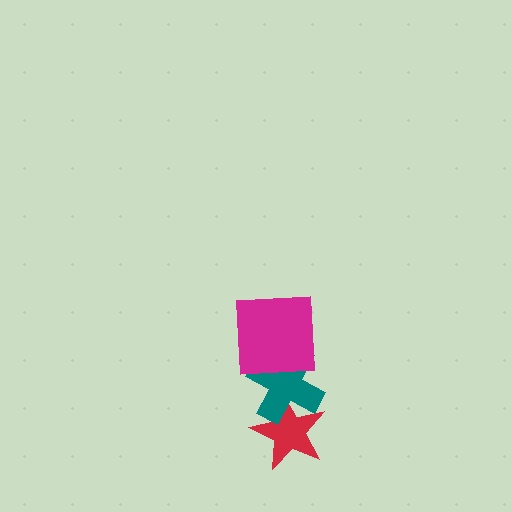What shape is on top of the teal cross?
The magenta square is on top of the teal cross.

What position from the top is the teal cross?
The teal cross is 2nd from the top.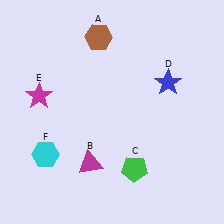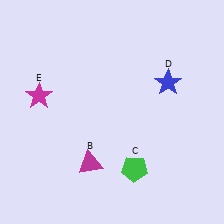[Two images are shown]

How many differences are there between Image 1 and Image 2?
There are 2 differences between the two images.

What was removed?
The brown hexagon (A), the cyan hexagon (F) were removed in Image 2.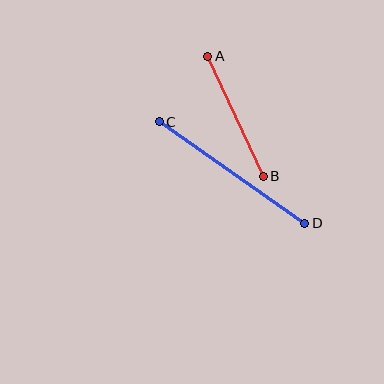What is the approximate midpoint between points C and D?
The midpoint is at approximately (232, 173) pixels.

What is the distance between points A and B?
The distance is approximately 132 pixels.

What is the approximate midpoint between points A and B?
The midpoint is at approximately (236, 116) pixels.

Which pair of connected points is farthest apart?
Points C and D are farthest apart.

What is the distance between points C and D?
The distance is approximately 177 pixels.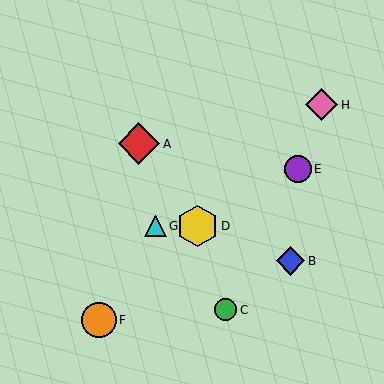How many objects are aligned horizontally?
2 objects (D, G) are aligned horizontally.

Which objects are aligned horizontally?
Objects D, G are aligned horizontally.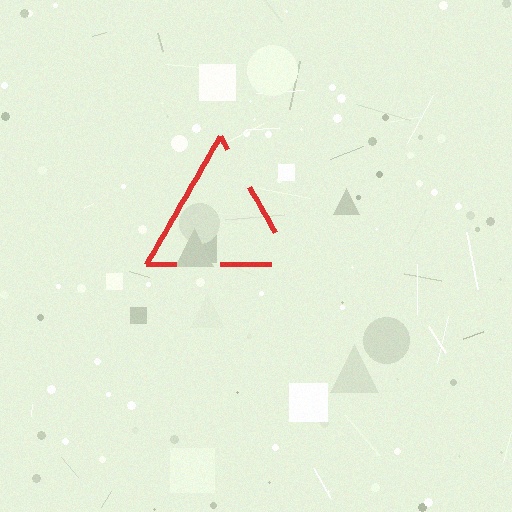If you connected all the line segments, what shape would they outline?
They would outline a triangle.